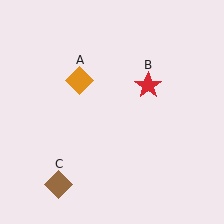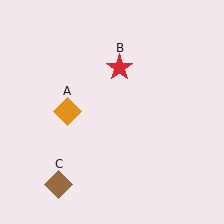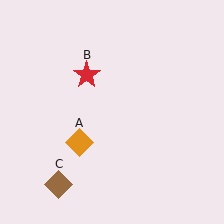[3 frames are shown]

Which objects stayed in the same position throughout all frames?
Brown diamond (object C) remained stationary.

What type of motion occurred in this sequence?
The orange diamond (object A), red star (object B) rotated counterclockwise around the center of the scene.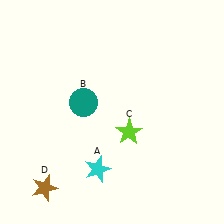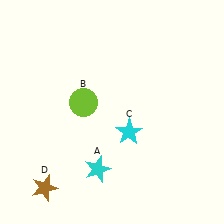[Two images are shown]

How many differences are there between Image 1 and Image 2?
There are 2 differences between the two images.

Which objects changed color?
B changed from teal to lime. C changed from lime to cyan.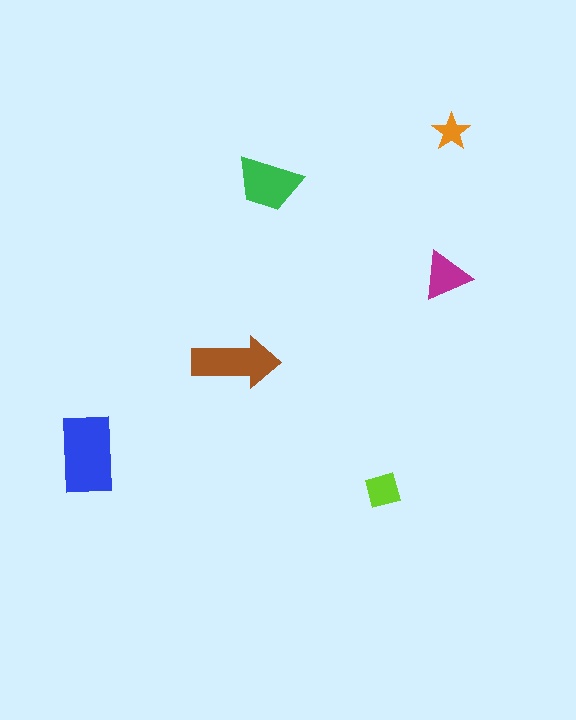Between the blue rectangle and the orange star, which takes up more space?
The blue rectangle.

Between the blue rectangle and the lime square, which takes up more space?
The blue rectangle.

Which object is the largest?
The blue rectangle.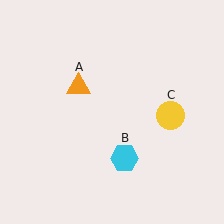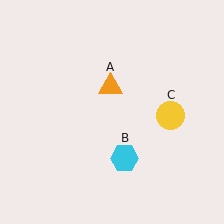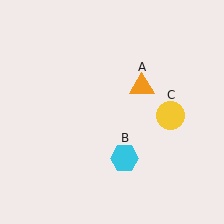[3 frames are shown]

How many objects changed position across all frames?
1 object changed position: orange triangle (object A).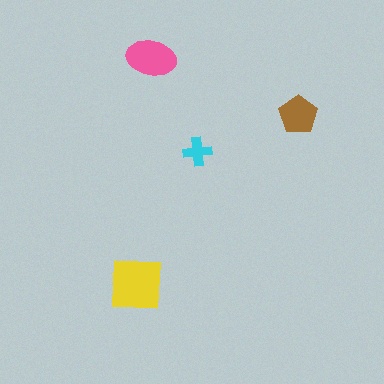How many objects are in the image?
There are 4 objects in the image.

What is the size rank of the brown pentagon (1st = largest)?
3rd.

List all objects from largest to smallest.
The yellow square, the pink ellipse, the brown pentagon, the cyan cross.